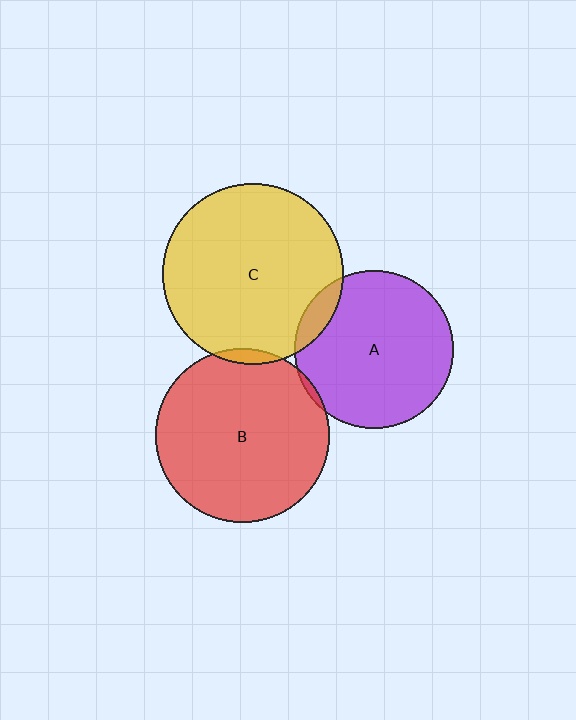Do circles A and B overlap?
Yes.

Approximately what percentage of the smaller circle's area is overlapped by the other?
Approximately 5%.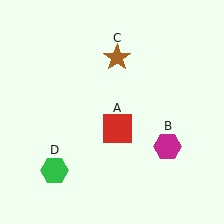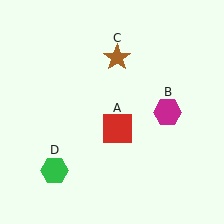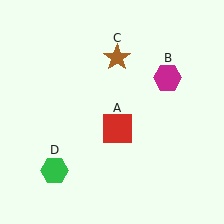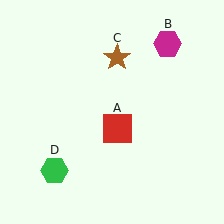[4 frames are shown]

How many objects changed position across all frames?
1 object changed position: magenta hexagon (object B).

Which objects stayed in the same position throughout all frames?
Red square (object A) and brown star (object C) and green hexagon (object D) remained stationary.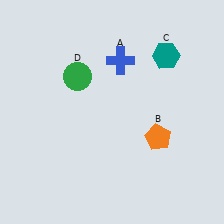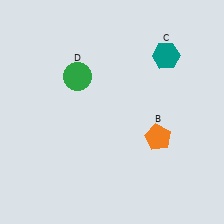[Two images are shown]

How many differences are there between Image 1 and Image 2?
There is 1 difference between the two images.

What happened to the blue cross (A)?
The blue cross (A) was removed in Image 2. It was in the top-right area of Image 1.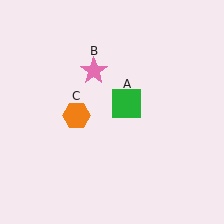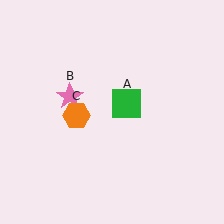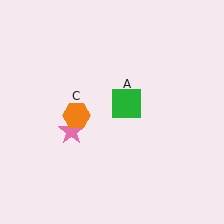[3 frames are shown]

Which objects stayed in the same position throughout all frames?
Green square (object A) and orange hexagon (object C) remained stationary.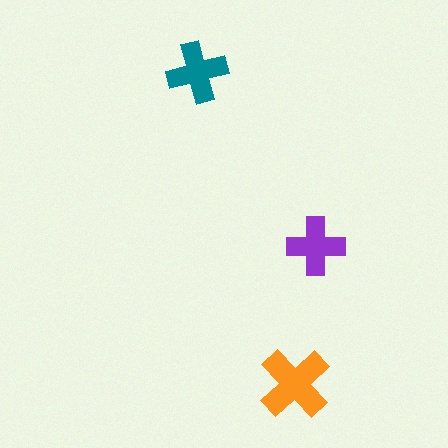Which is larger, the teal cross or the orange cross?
The orange one.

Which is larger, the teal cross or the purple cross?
The teal one.